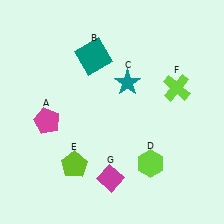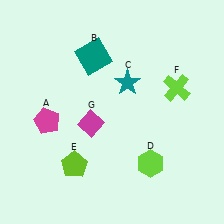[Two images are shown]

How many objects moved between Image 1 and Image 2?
1 object moved between the two images.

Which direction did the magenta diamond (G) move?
The magenta diamond (G) moved up.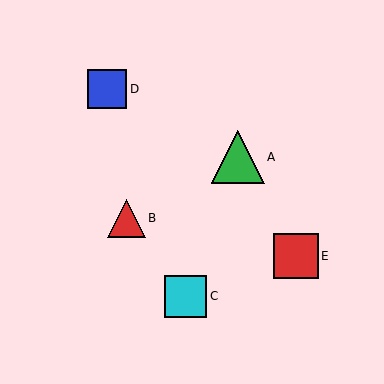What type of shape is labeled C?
Shape C is a cyan square.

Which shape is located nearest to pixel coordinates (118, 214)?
The red triangle (labeled B) at (127, 218) is nearest to that location.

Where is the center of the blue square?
The center of the blue square is at (107, 89).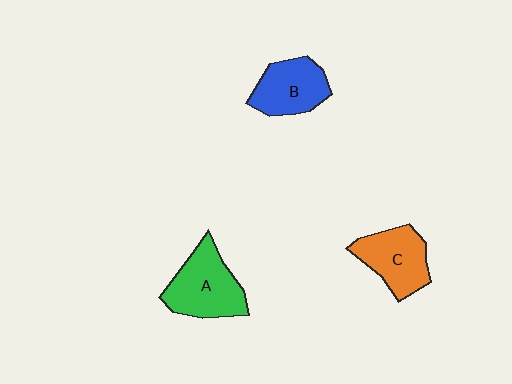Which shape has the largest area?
Shape A (green).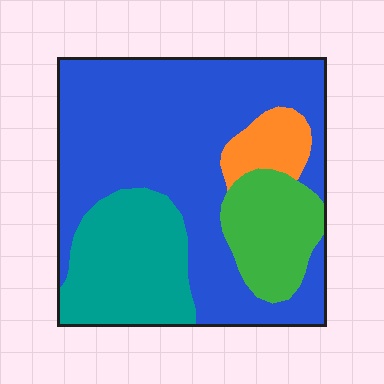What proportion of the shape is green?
Green covers roughly 15% of the shape.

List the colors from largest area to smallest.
From largest to smallest: blue, teal, green, orange.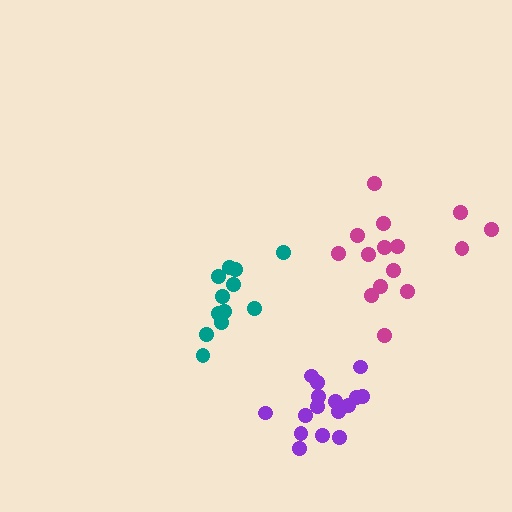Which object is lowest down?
The purple cluster is bottommost.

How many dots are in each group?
Group 1: 12 dots, Group 2: 16 dots, Group 3: 15 dots (43 total).